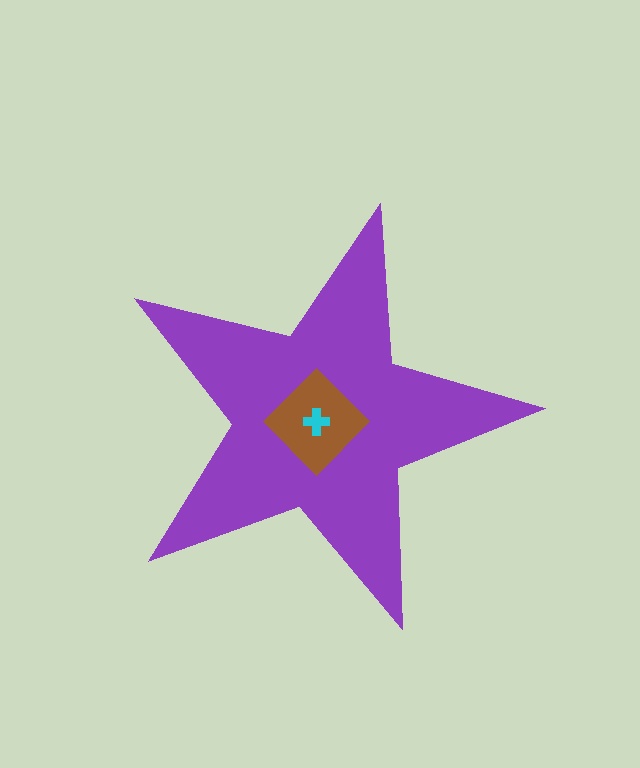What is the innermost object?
The cyan cross.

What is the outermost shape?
The purple star.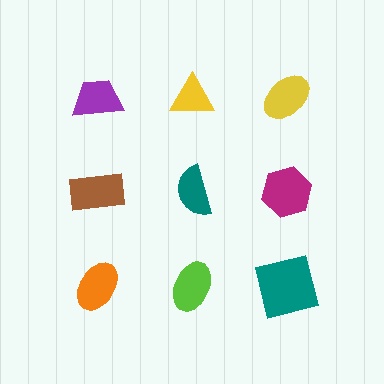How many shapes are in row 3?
3 shapes.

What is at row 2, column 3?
A magenta hexagon.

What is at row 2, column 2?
A teal semicircle.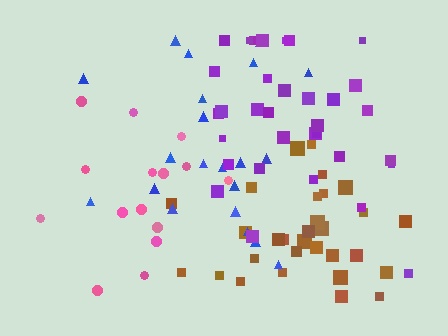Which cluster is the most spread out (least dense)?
Blue.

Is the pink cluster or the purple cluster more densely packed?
Purple.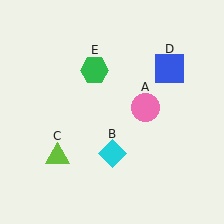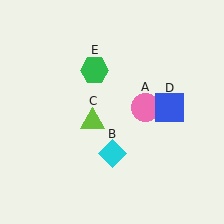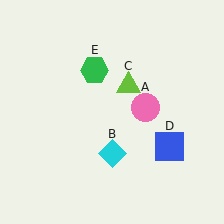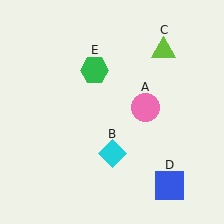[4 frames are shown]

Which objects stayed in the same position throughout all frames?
Pink circle (object A) and cyan diamond (object B) and green hexagon (object E) remained stationary.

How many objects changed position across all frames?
2 objects changed position: lime triangle (object C), blue square (object D).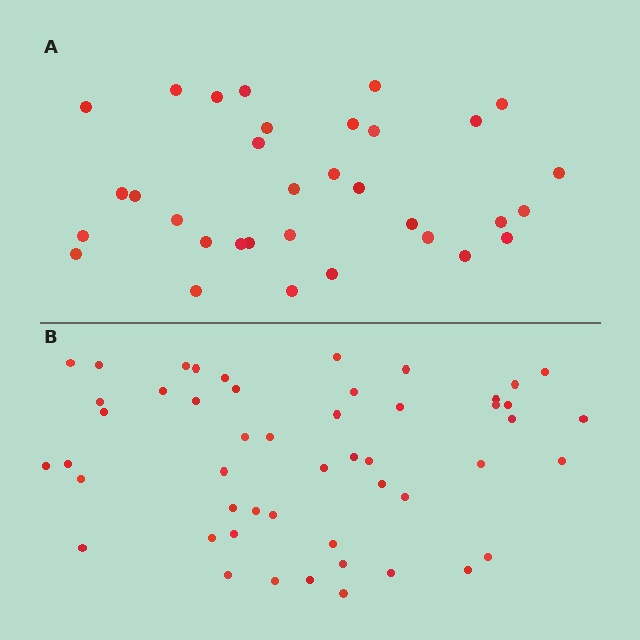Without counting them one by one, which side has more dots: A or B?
Region B (the bottom region) has more dots.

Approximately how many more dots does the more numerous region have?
Region B has approximately 15 more dots than region A.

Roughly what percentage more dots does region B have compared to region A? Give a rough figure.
About 50% more.